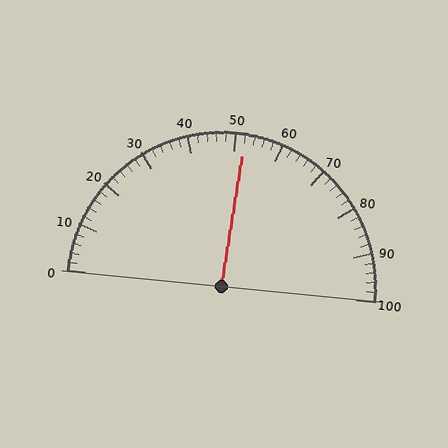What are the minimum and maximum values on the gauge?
The gauge ranges from 0 to 100.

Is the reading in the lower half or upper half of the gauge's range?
The reading is in the upper half of the range (0 to 100).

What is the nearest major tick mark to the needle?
The nearest major tick mark is 50.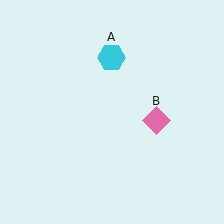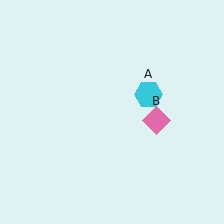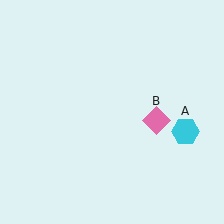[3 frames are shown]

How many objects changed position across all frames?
1 object changed position: cyan hexagon (object A).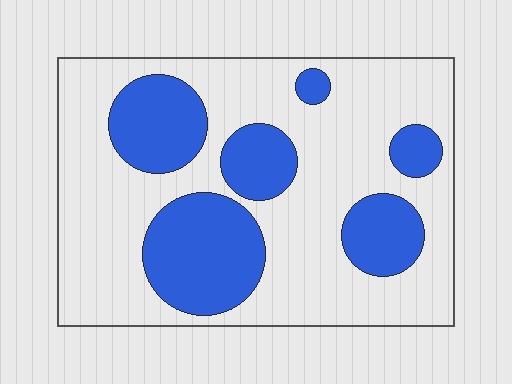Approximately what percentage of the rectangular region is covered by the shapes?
Approximately 30%.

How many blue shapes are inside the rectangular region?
6.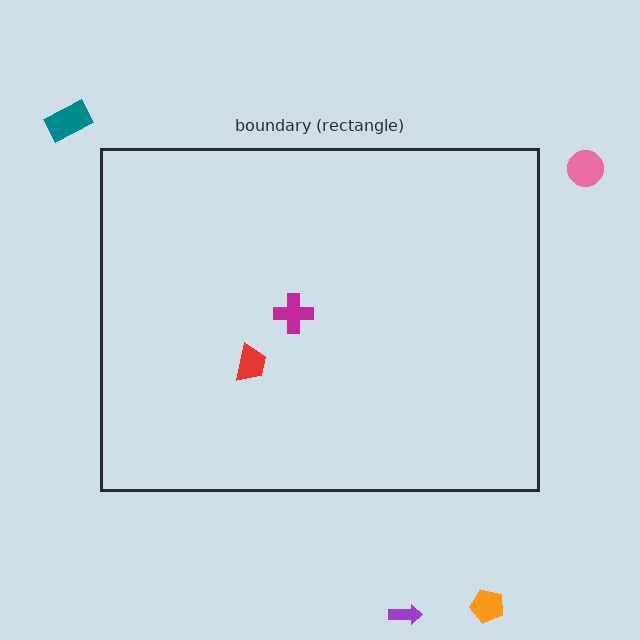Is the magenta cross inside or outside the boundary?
Inside.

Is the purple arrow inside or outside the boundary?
Outside.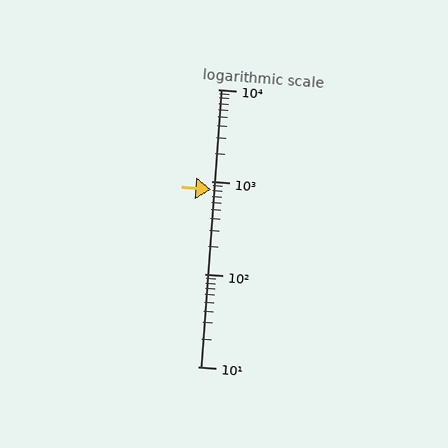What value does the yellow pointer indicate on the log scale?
The pointer indicates approximately 820.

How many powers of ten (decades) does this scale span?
The scale spans 3 decades, from 10 to 10000.